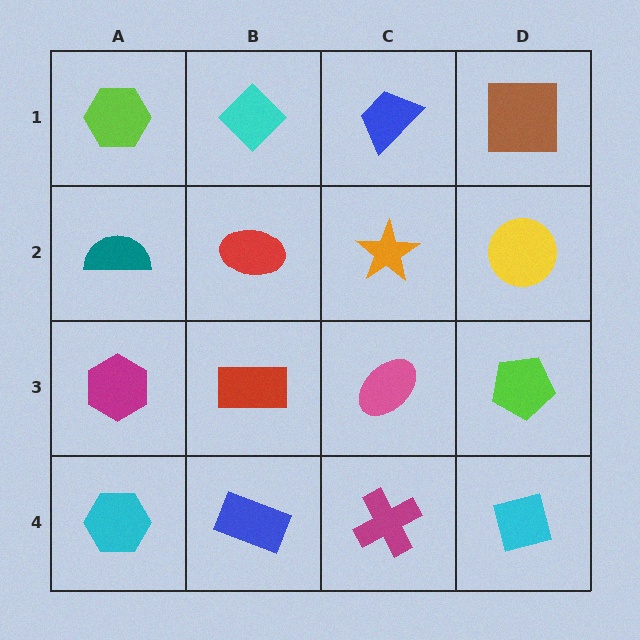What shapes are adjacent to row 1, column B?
A red ellipse (row 2, column B), a lime hexagon (row 1, column A), a blue trapezoid (row 1, column C).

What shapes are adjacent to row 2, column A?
A lime hexagon (row 1, column A), a magenta hexagon (row 3, column A), a red ellipse (row 2, column B).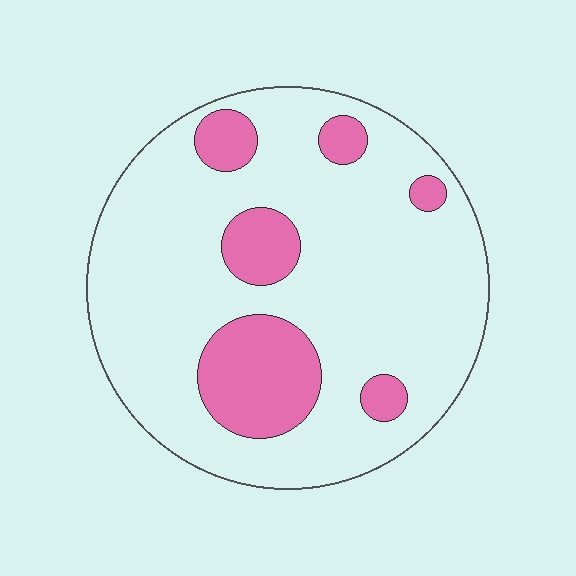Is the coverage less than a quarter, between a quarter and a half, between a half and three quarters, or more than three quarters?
Less than a quarter.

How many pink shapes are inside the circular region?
6.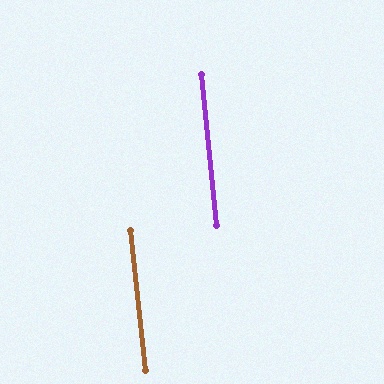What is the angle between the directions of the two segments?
Approximately 1 degree.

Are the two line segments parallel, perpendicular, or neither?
Parallel — their directions differ by only 0.6°.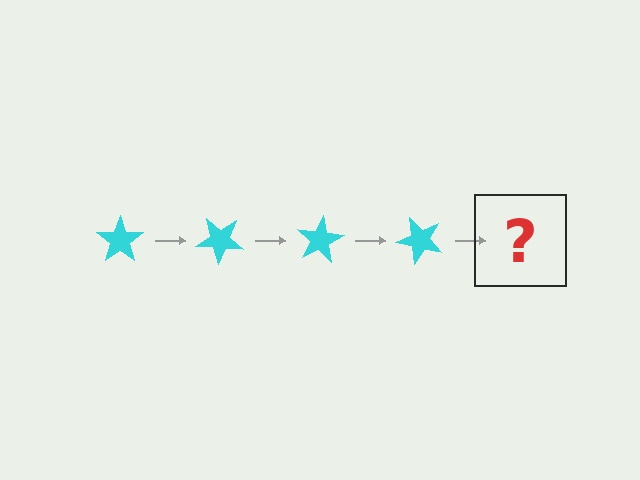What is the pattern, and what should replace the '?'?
The pattern is that the star rotates 40 degrees each step. The '?' should be a cyan star rotated 160 degrees.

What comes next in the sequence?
The next element should be a cyan star rotated 160 degrees.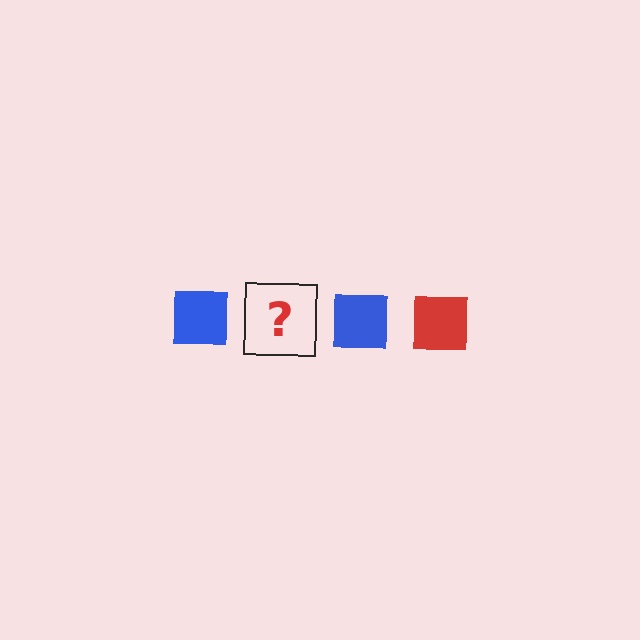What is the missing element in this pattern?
The missing element is a red square.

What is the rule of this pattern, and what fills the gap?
The rule is that the pattern cycles through blue, red squares. The gap should be filled with a red square.